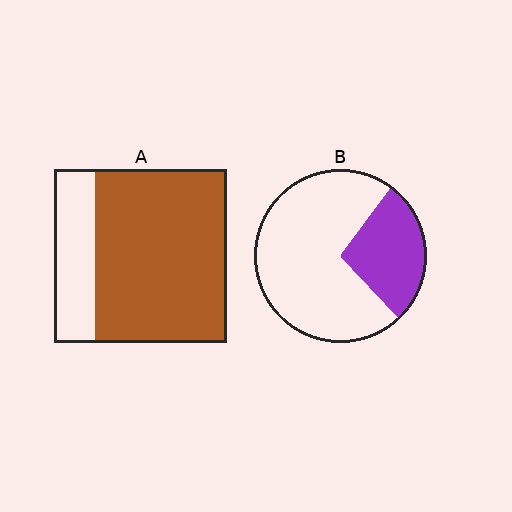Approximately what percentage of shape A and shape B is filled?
A is approximately 75% and B is approximately 30%.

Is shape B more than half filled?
No.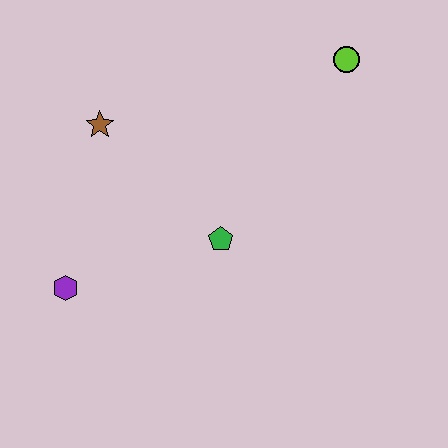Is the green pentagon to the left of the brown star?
No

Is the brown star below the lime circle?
Yes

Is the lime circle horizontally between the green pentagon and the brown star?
No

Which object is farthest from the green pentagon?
The lime circle is farthest from the green pentagon.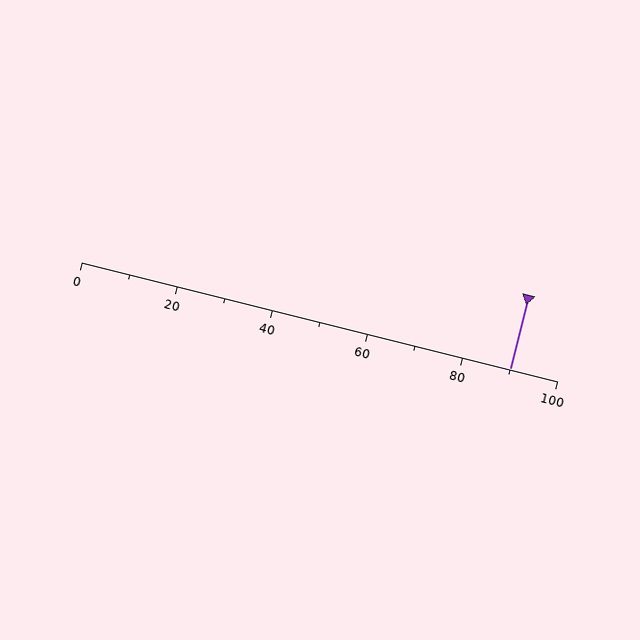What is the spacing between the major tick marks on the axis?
The major ticks are spaced 20 apart.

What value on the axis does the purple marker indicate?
The marker indicates approximately 90.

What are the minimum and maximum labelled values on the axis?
The axis runs from 0 to 100.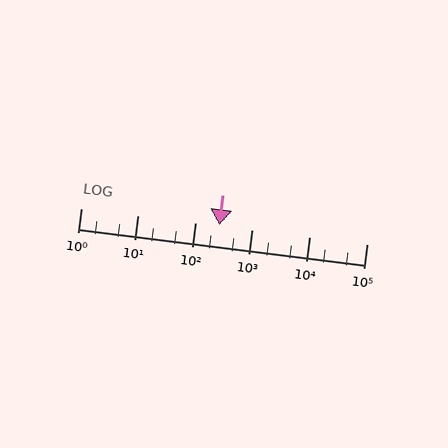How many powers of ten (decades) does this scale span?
The scale spans 5 decades, from 1 to 100000.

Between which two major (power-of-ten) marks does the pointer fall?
The pointer is between 100 and 1000.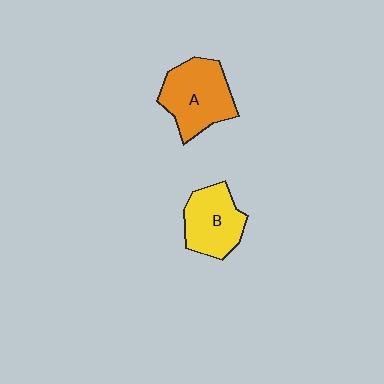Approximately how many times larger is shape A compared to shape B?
Approximately 1.2 times.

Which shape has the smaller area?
Shape B (yellow).